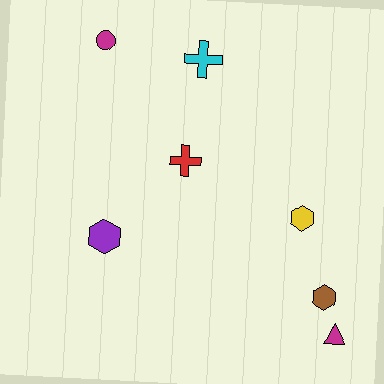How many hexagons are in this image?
There are 3 hexagons.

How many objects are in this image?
There are 7 objects.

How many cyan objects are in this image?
There is 1 cyan object.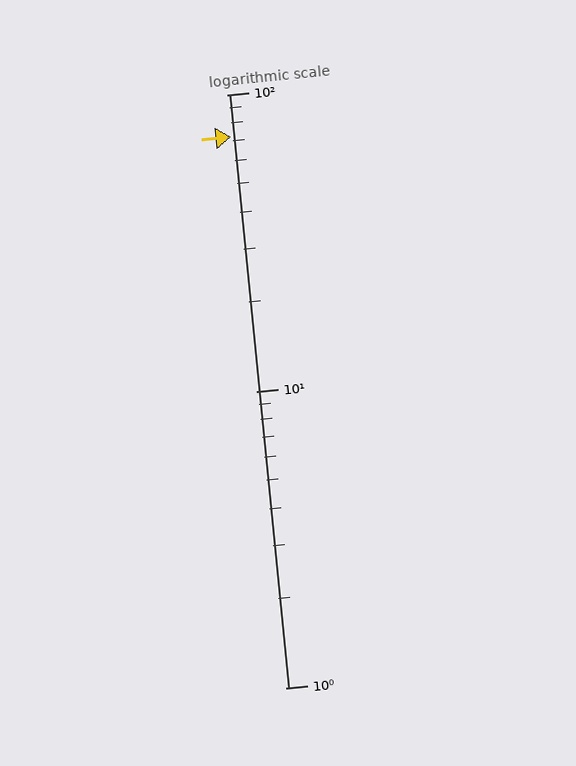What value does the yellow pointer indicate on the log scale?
The pointer indicates approximately 72.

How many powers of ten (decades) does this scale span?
The scale spans 2 decades, from 1 to 100.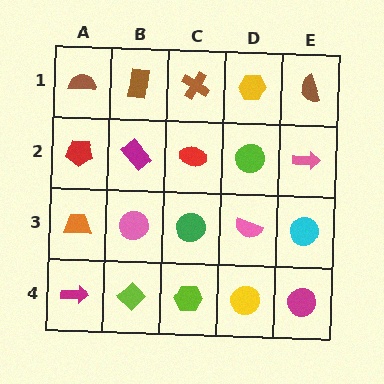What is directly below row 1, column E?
A pink arrow.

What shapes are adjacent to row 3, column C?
A red ellipse (row 2, column C), a lime hexagon (row 4, column C), a pink circle (row 3, column B), a pink semicircle (row 3, column D).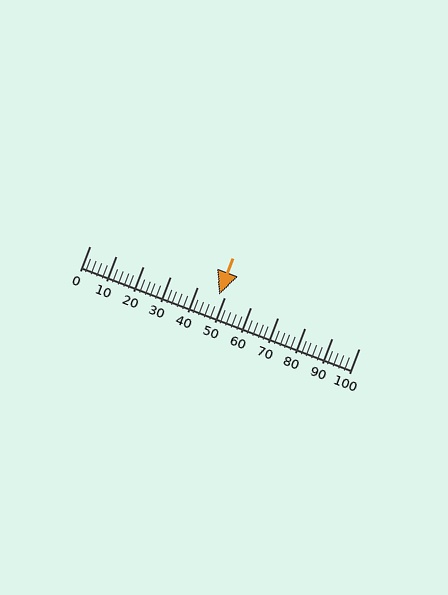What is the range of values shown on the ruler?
The ruler shows values from 0 to 100.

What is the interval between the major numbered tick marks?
The major tick marks are spaced 10 units apart.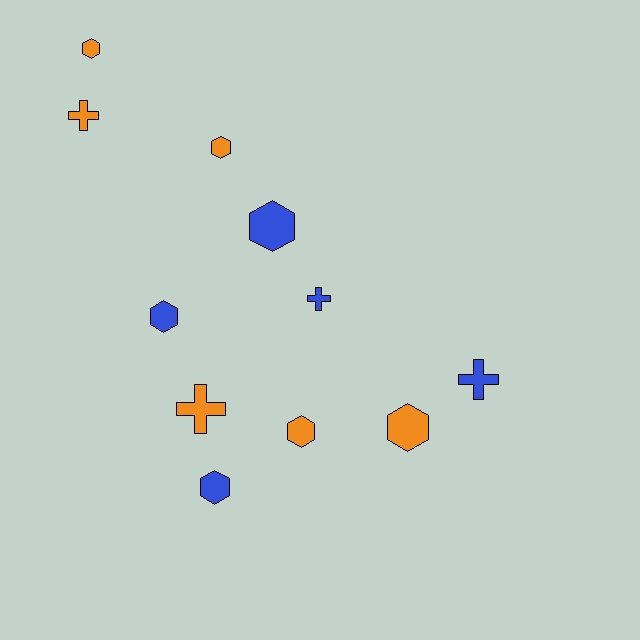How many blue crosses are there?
There are 2 blue crosses.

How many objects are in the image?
There are 11 objects.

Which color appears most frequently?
Orange, with 6 objects.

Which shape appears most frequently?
Hexagon, with 7 objects.